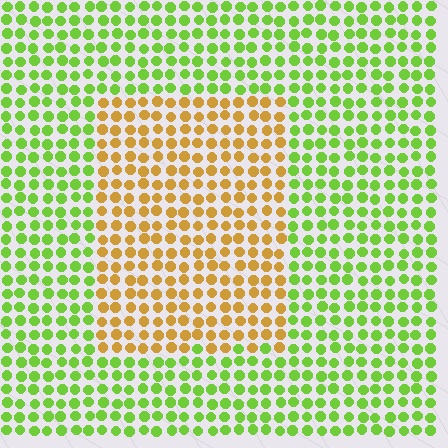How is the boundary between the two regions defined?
The boundary is defined purely by a slight shift in hue (about 59 degrees). Spacing, size, and orientation are identical on both sides.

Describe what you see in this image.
The image is filled with small lime elements in a uniform arrangement. A rectangle-shaped region is visible where the elements are tinted to a slightly different hue, forming a subtle color boundary.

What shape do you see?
I see a rectangle.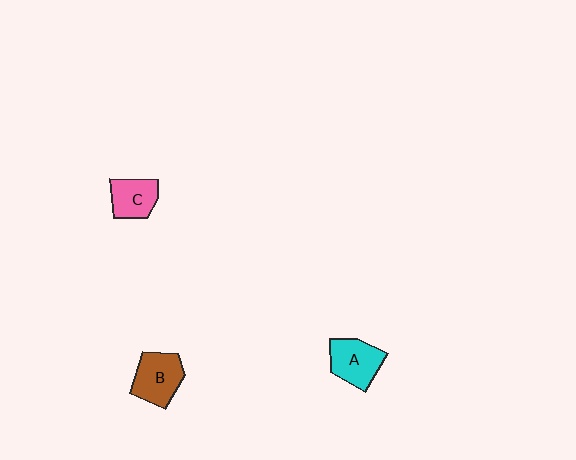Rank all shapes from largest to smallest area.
From largest to smallest: B (brown), A (cyan), C (pink).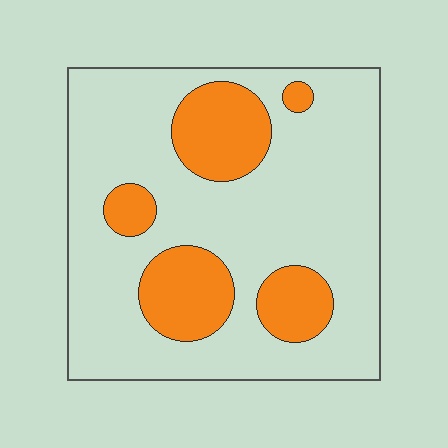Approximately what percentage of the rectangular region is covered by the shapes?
Approximately 25%.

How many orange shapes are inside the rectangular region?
5.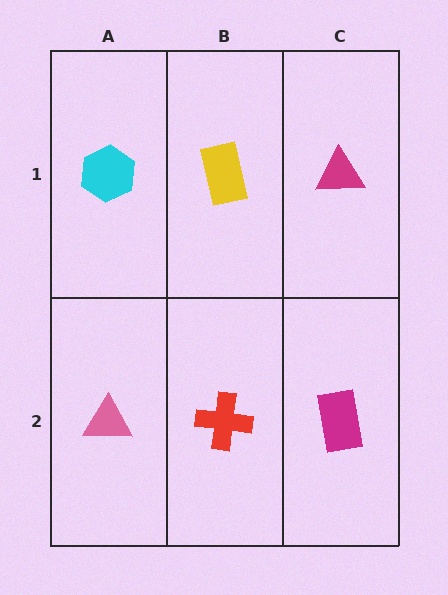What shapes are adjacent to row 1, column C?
A magenta rectangle (row 2, column C), a yellow rectangle (row 1, column B).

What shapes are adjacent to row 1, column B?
A red cross (row 2, column B), a cyan hexagon (row 1, column A), a magenta triangle (row 1, column C).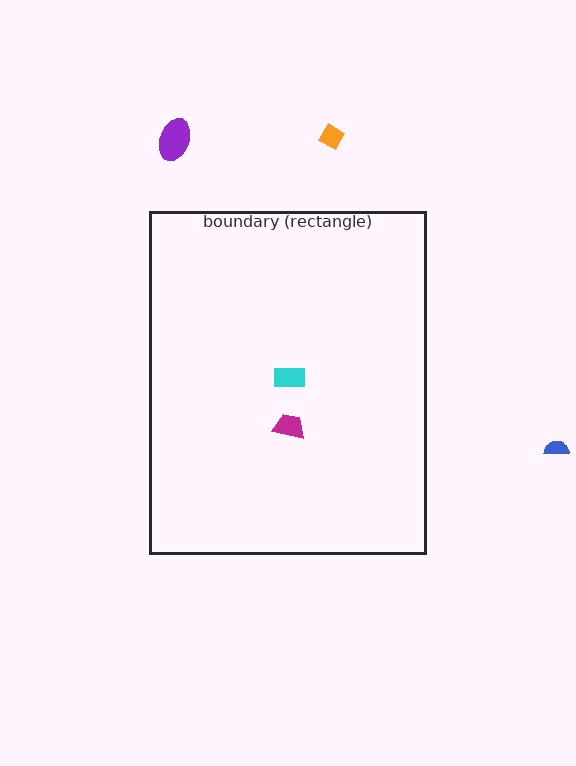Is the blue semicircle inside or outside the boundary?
Outside.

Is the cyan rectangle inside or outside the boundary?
Inside.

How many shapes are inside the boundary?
2 inside, 3 outside.